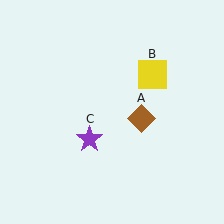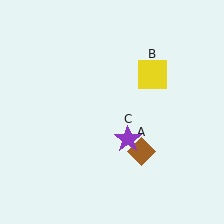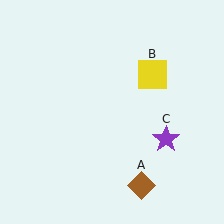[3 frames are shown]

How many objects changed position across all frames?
2 objects changed position: brown diamond (object A), purple star (object C).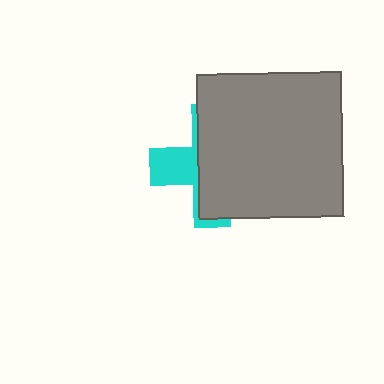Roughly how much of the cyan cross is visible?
A small part of it is visible (roughly 31%).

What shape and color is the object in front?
The object in front is a gray square.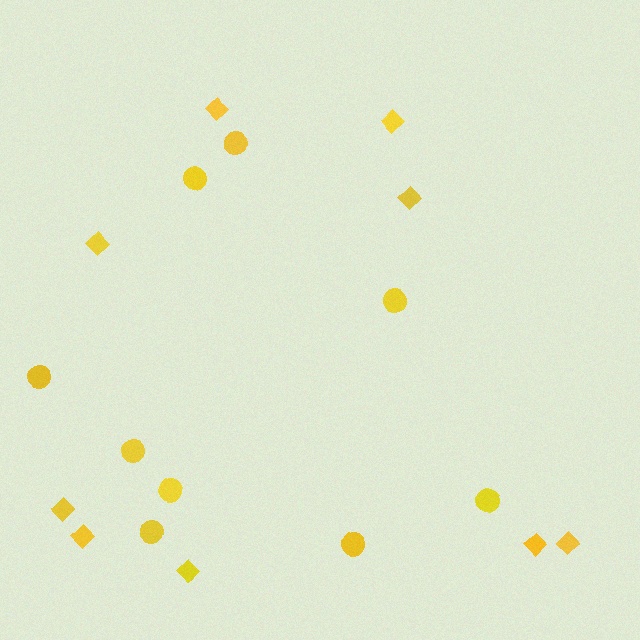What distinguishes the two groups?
There are 2 groups: one group of diamonds (9) and one group of circles (9).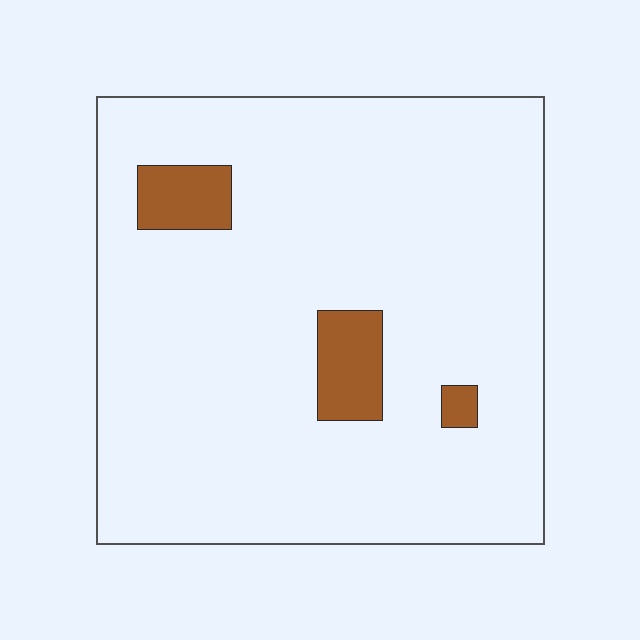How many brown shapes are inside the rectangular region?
3.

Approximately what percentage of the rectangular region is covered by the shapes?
Approximately 5%.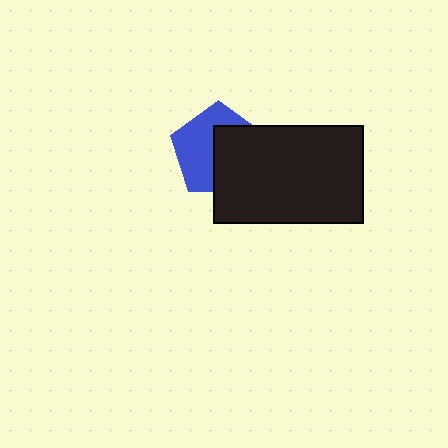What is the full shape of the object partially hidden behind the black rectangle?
The partially hidden object is a blue pentagon.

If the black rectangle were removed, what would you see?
You would see the complete blue pentagon.